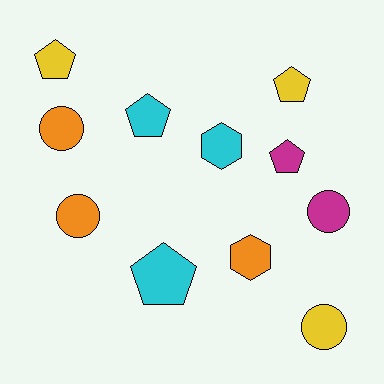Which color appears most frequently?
Yellow, with 3 objects.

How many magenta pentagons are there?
There is 1 magenta pentagon.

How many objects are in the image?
There are 11 objects.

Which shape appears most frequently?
Pentagon, with 5 objects.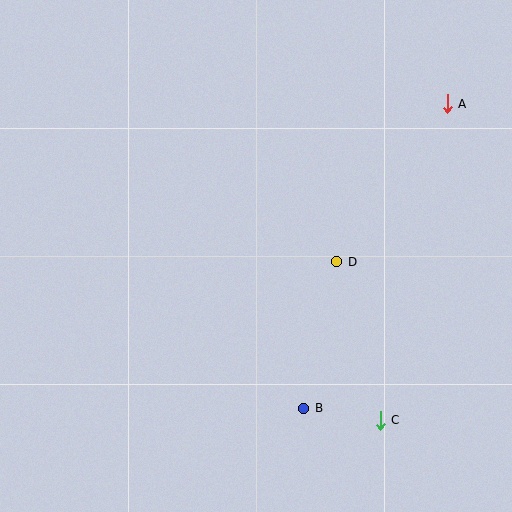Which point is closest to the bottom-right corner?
Point C is closest to the bottom-right corner.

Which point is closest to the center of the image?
Point D at (337, 262) is closest to the center.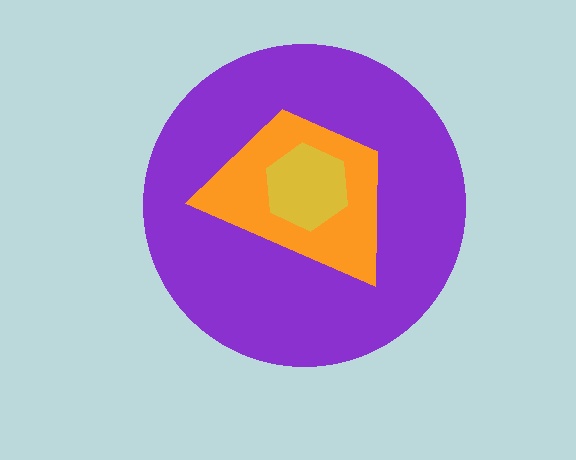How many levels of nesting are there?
3.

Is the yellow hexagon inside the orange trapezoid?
Yes.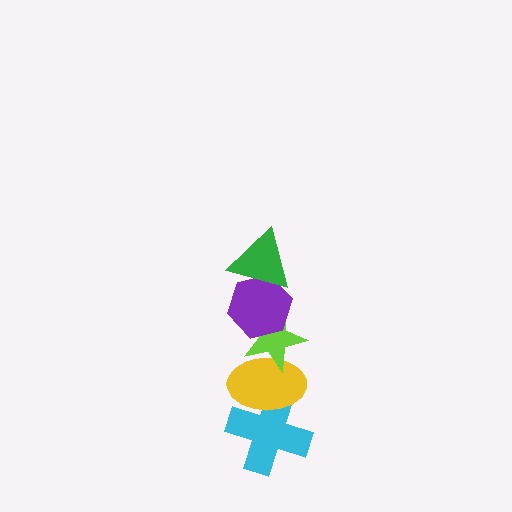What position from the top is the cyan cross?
The cyan cross is 5th from the top.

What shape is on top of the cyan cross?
The yellow ellipse is on top of the cyan cross.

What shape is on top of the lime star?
The purple hexagon is on top of the lime star.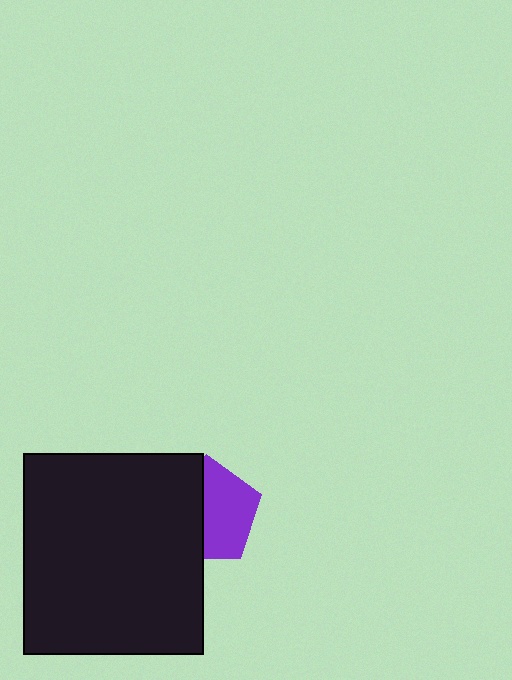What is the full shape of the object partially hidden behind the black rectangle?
The partially hidden object is a purple pentagon.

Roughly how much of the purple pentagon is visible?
About half of it is visible (roughly 54%).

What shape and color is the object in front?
The object in front is a black rectangle.